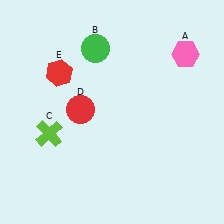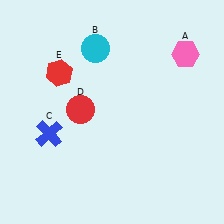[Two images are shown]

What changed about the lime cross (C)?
In Image 1, C is lime. In Image 2, it changed to blue.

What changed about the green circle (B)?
In Image 1, B is green. In Image 2, it changed to cyan.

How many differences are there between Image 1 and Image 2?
There are 2 differences between the two images.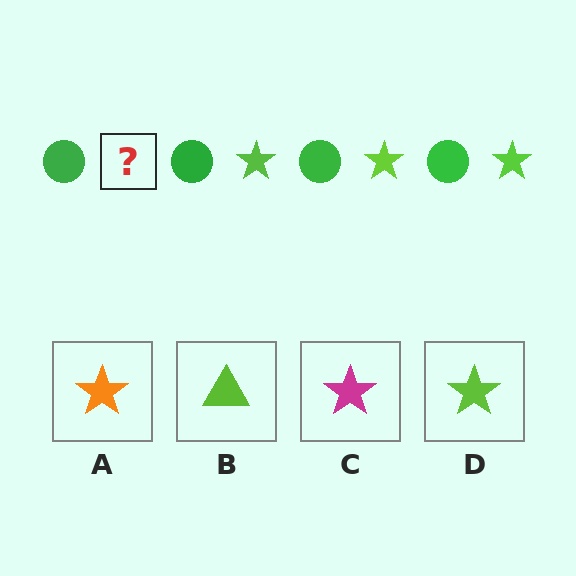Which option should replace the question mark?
Option D.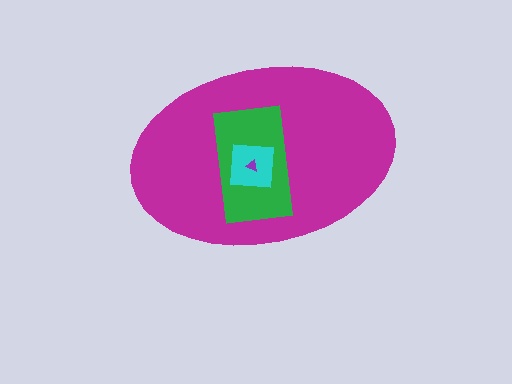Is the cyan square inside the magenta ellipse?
Yes.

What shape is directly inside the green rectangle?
The cyan square.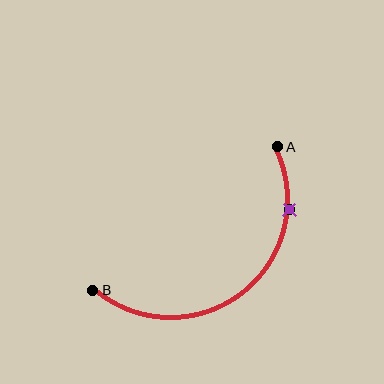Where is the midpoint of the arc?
The arc midpoint is the point on the curve farthest from the straight line joining A and B. It sits below and to the right of that line.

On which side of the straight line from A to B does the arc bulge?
The arc bulges below and to the right of the straight line connecting A and B.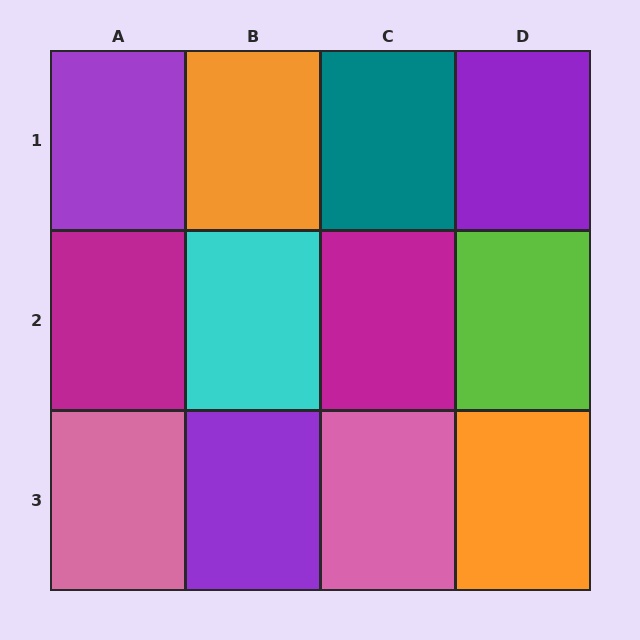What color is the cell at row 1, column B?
Orange.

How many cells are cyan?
1 cell is cyan.